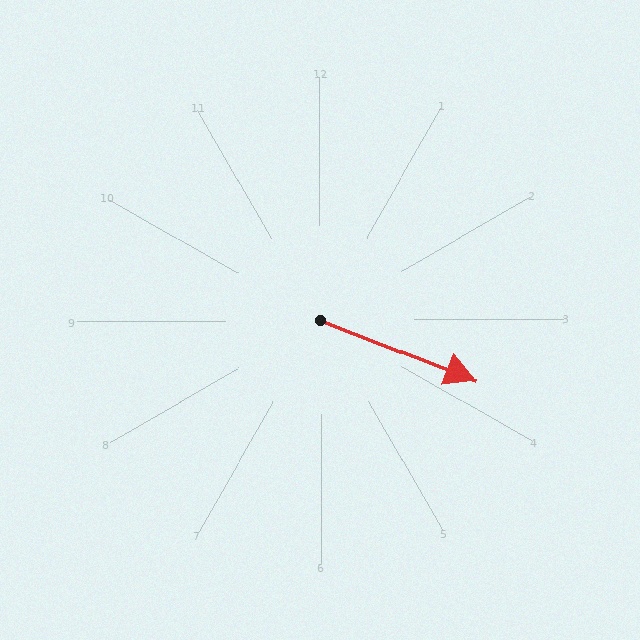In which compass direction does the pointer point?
East.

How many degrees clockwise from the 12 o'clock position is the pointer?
Approximately 111 degrees.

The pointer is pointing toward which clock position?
Roughly 4 o'clock.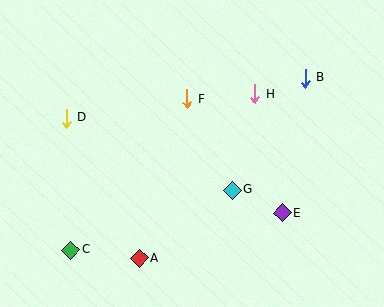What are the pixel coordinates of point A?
Point A is at (139, 258).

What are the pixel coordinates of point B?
Point B is at (305, 78).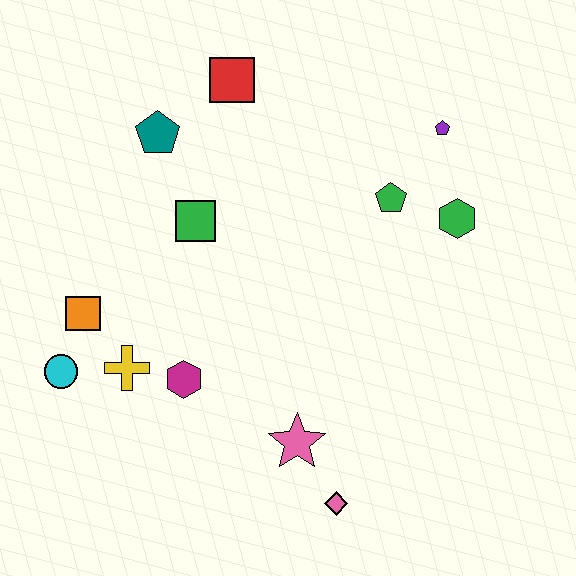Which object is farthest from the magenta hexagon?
The purple pentagon is farthest from the magenta hexagon.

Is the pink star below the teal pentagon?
Yes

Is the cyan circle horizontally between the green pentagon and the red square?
No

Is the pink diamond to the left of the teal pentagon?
No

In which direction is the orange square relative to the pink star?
The orange square is to the left of the pink star.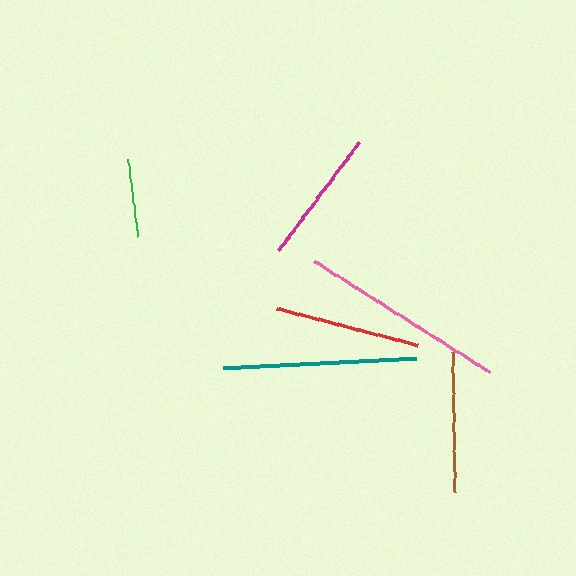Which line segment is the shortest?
The green line is the shortest at approximately 78 pixels.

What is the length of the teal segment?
The teal segment is approximately 193 pixels long.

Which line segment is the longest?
The pink line is the longest at approximately 208 pixels.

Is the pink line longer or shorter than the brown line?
The pink line is longer than the brown line.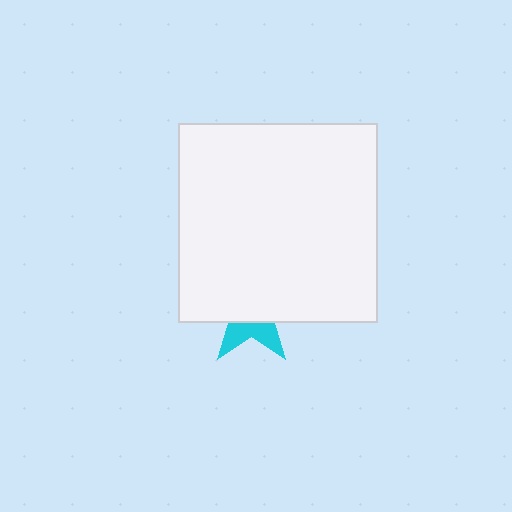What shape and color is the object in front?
The object in front is a white square.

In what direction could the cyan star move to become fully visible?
The cyan star could move down. That would shift it out from behind the white square entirely.